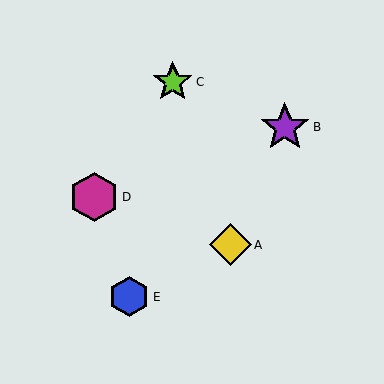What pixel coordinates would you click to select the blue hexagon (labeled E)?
Click at (129, 297) to select the blue hexagon E.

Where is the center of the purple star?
The center of the purple star is at (285, 127).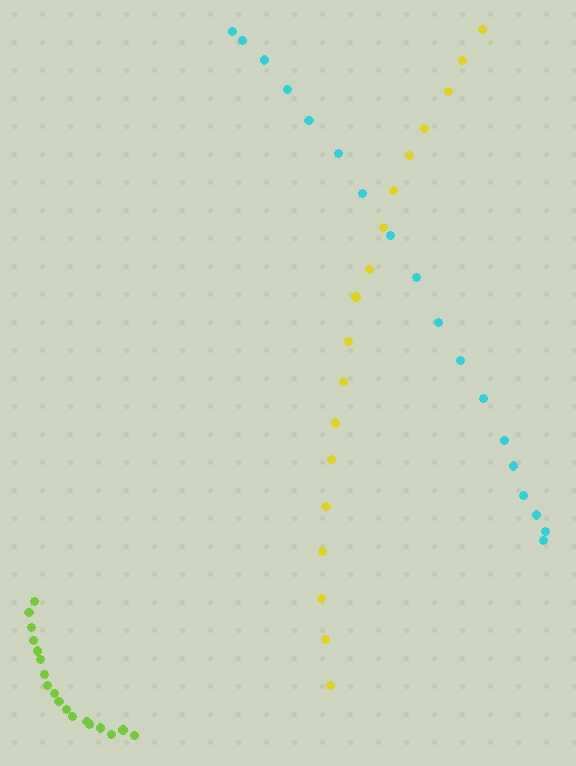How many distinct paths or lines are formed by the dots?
There are 3 distinct paths.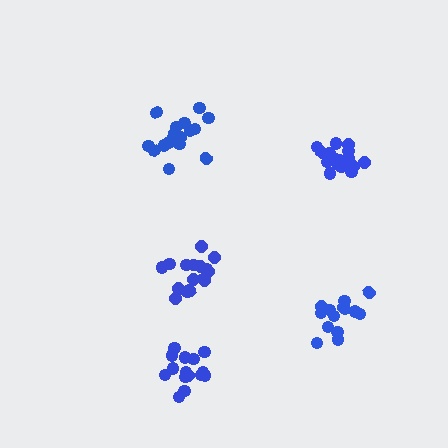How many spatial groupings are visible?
There are 5 spatial groupings.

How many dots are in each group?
Group 1: 19 dots, Group 2: 17 dots, Group 3: 19 dots, Group 4: 14 dots, Group 5: 16 dots (85 total).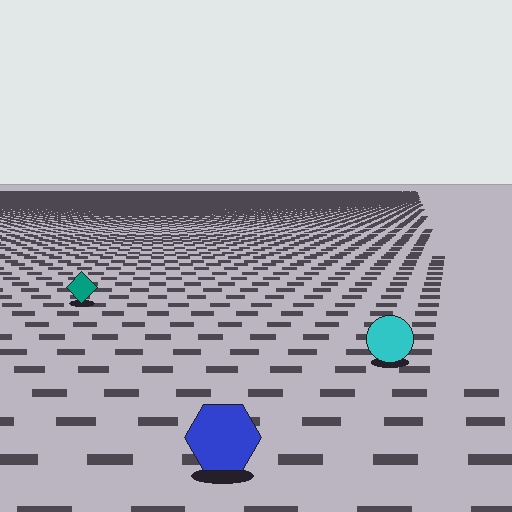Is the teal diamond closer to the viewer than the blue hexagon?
No. The blue hexagon is closer — you can tell from the texture gradient: the ground texture is coarser near it.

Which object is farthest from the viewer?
The teal diamond is farthest from the viewer. It appears smaller and the ground texture around it is denser.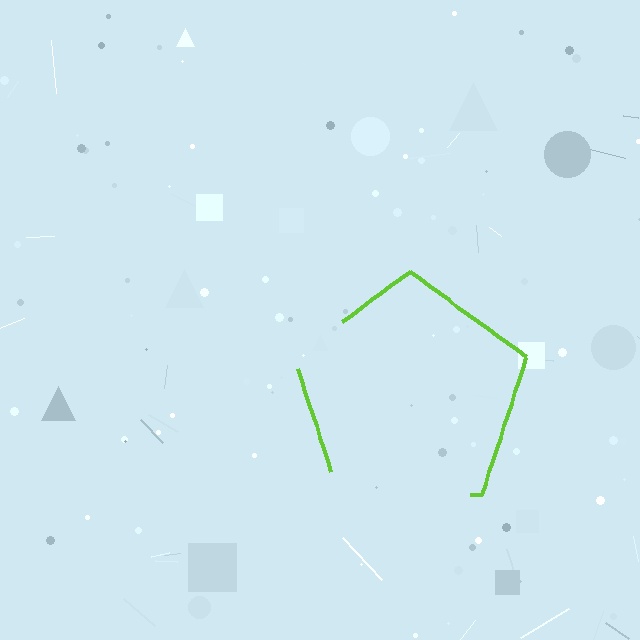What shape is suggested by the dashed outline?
The dashed outline suggests a pentagon.